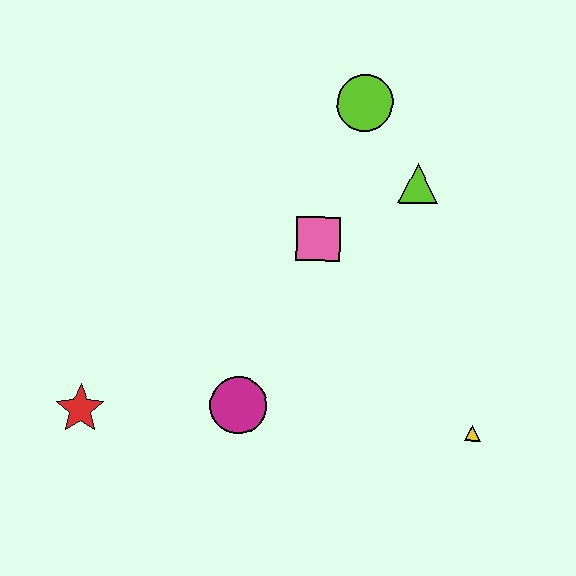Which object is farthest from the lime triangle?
The red star is farthest from the lime triangle.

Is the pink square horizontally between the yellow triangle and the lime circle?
No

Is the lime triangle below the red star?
No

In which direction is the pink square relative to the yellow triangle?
The pink square is above the yellow triangle.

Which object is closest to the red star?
The magenta circle is closest to the red star.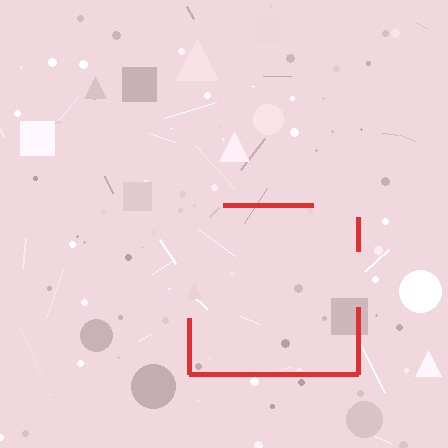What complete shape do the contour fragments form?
The contour fragments form a square.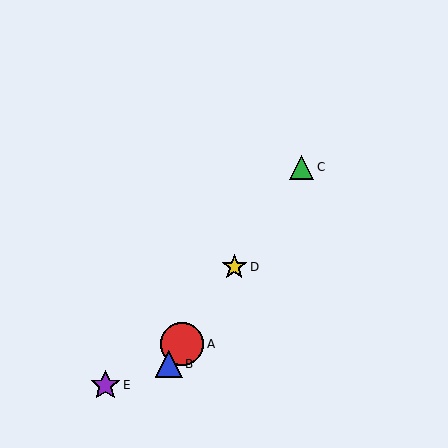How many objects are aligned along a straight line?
4 objects (A, B, C, D) are aligned along a straight line.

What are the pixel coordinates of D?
Object D is at (234, 267).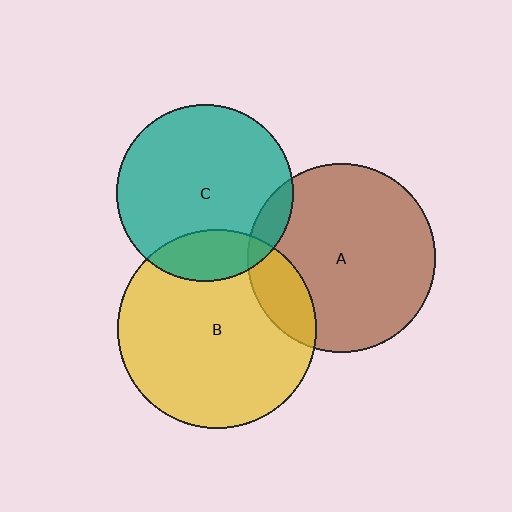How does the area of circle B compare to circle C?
Approximately 1.3 times.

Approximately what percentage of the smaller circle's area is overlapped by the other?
Approximately 10%.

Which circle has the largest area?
Circle B (yellow).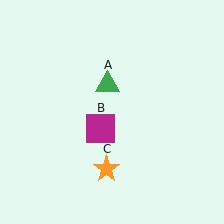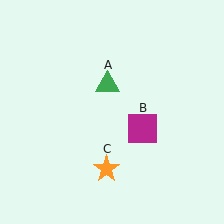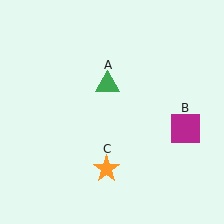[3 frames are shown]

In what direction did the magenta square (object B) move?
The magenta square (object B) moved right.